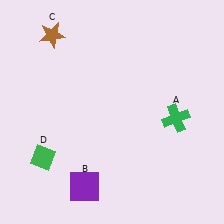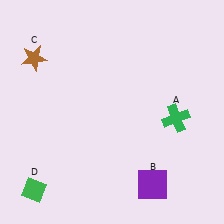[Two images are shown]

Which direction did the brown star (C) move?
The brown star (C) moved down.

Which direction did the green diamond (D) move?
The green diamond (D) moved down.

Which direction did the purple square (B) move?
The purple square (B) moved right.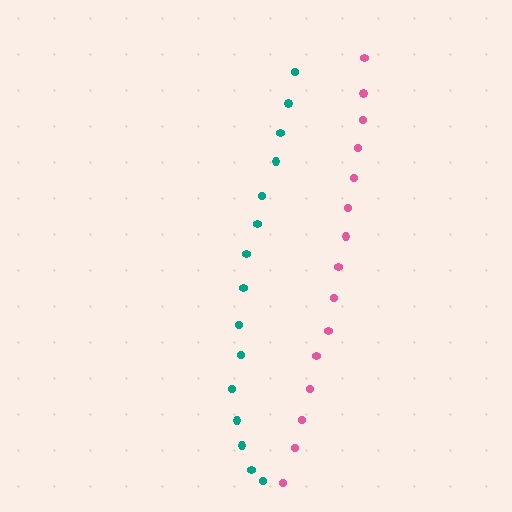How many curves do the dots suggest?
There are 2 distinct paths.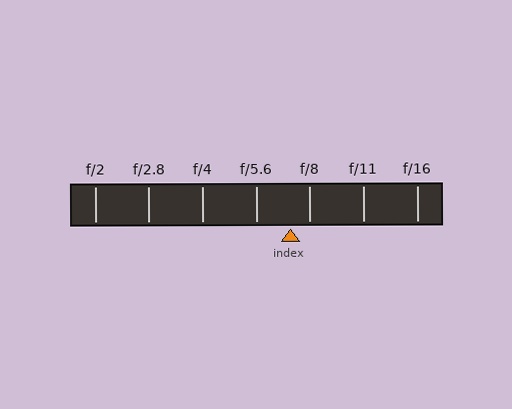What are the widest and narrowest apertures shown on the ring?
The widest aperture shown is f/2 and the narrowest is f/16.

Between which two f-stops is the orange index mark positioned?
The index mark is between f/5.6 and f/8.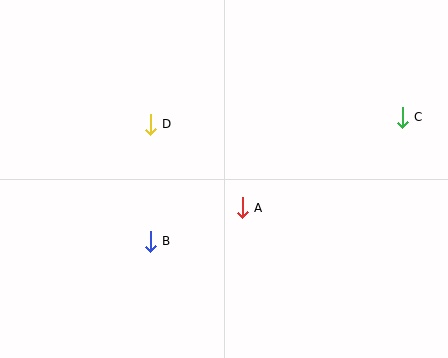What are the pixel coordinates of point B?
Point B is at (150, 241).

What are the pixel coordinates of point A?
Point A is at (242, 208).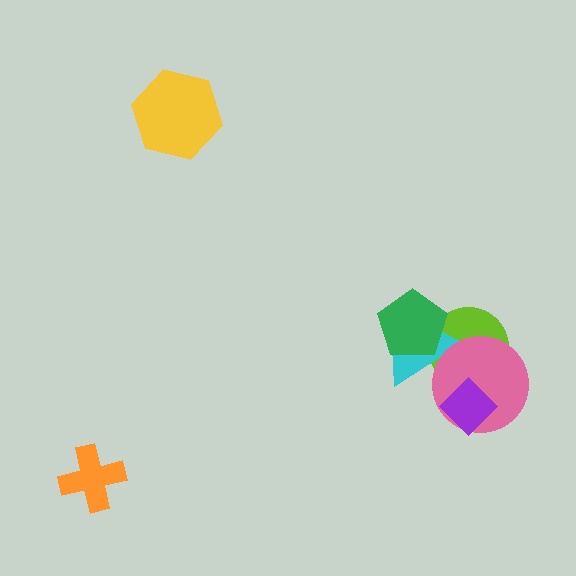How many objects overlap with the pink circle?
3 objects overlap with the pink circle.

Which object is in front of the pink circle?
The purple diamond is in front of the pink circle.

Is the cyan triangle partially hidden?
Yes, it is partially covered by another shape.